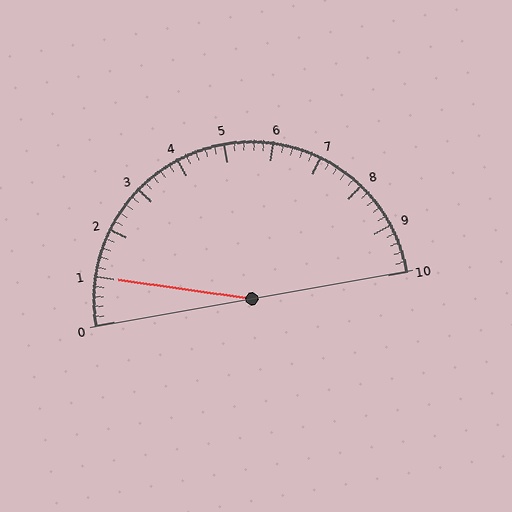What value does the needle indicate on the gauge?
The needle indicates approximately 1.0.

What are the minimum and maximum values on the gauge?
The gauge ranges from 0 to 10.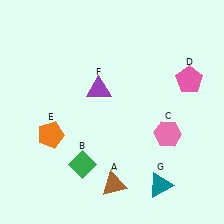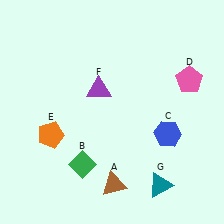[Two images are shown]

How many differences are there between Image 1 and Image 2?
There is 1 difference between the two images.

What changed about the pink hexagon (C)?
In Image 1, C is pink. In Image 2, it changed to blue.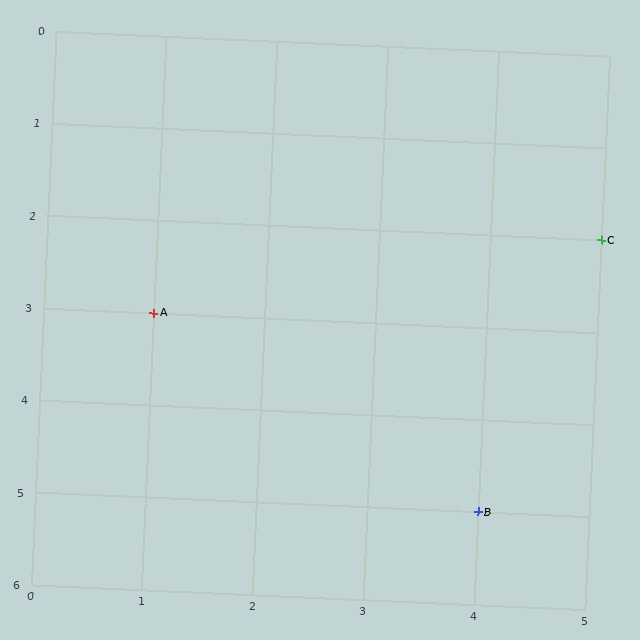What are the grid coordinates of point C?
Point C is at grid coordinates (5, 2).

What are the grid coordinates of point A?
Point A is at grid coordinates (1, 3).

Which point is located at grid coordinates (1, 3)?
Point A is at (1, 3).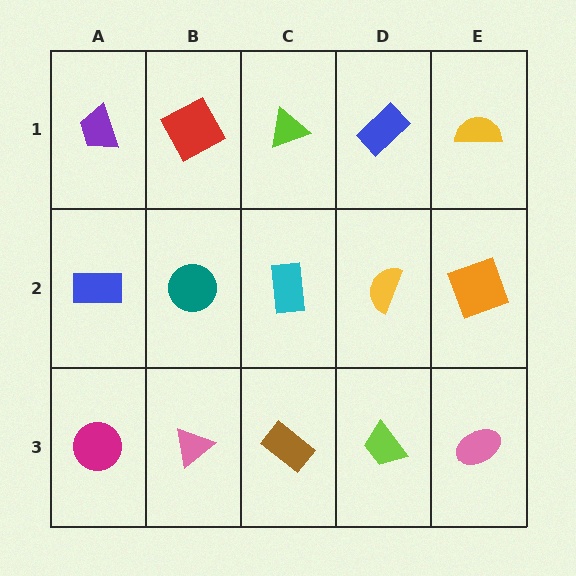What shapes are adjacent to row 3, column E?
An orange square (row 2, column E), a lime trapezoid (row 3, column D).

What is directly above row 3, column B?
A teal circle.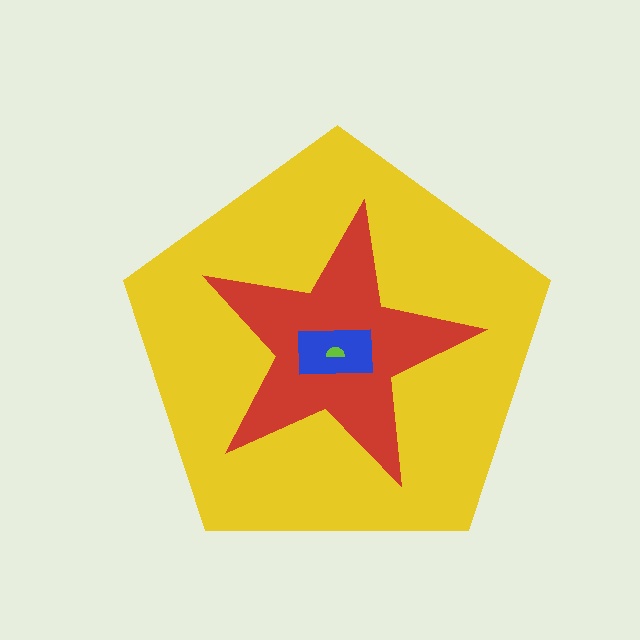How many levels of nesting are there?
4.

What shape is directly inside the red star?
The blue rectangle.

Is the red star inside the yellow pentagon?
Yes.